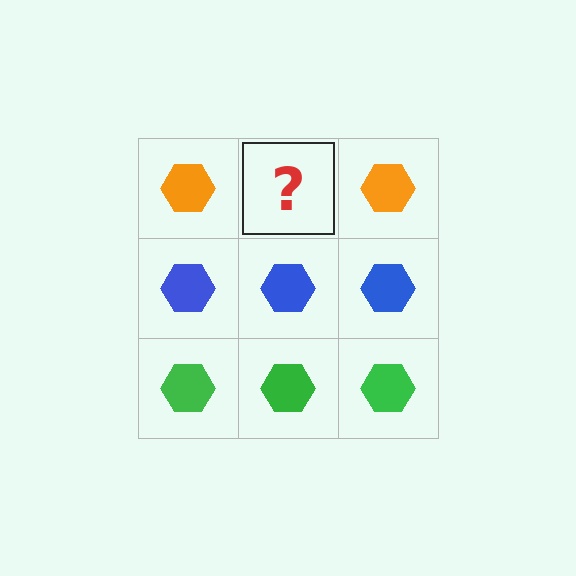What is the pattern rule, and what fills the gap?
The rule is that each row has a consistent color. The gap should be filled with an orange hexagon.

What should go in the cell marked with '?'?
The missing cell should contain an orange hexagon.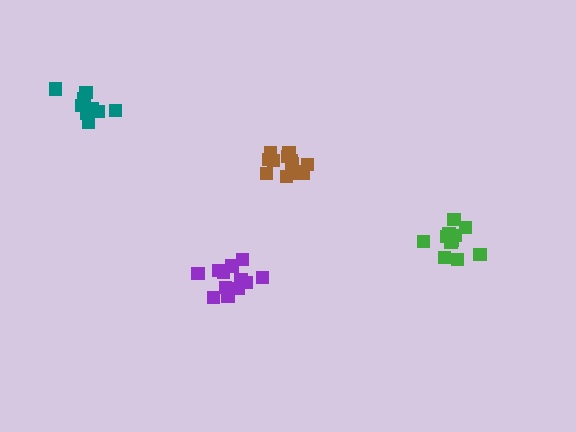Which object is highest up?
The teal cluster is topmost.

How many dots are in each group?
Group 1: 11 dots, Group 2: 14 dots, Group 3: 10 dots, Group 4: 12 dots (47 total).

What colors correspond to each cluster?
The clusters are colored: green, brown, teal, purple.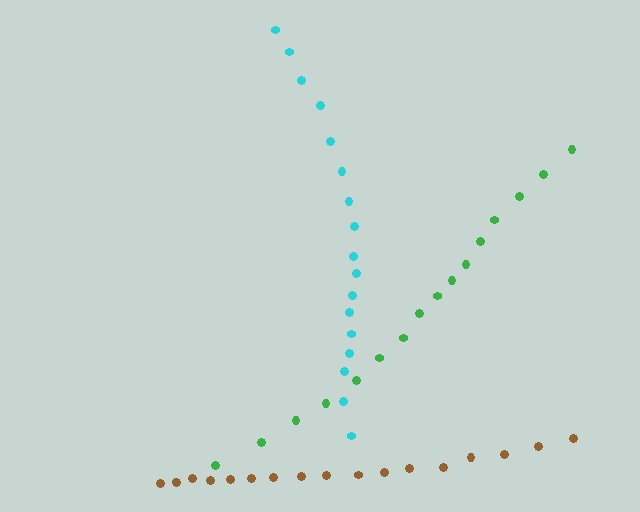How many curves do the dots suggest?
There are 3 distinct paths.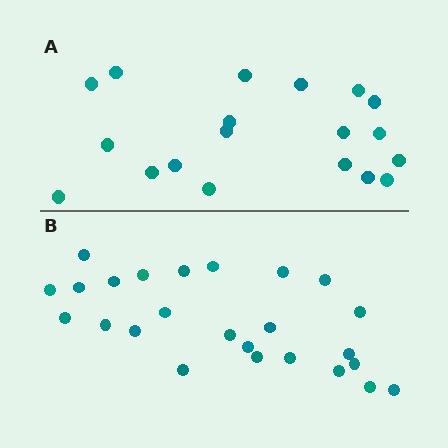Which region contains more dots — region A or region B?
Region B (the bottom region) has more dots.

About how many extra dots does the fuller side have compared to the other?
Region B has about 6 more dots than region A.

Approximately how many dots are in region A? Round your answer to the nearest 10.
About 20 dots. (The exact count is 19, which rounds to 20.)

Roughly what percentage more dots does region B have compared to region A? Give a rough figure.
About 30% more.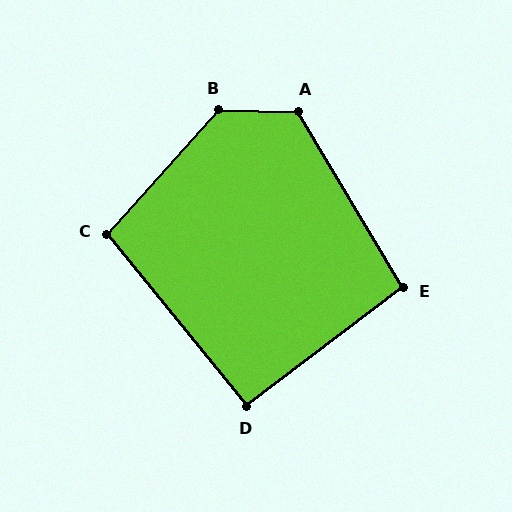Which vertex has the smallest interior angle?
D, at approximately 92 degrees.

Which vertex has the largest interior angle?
B, at approximately 131 degrees.